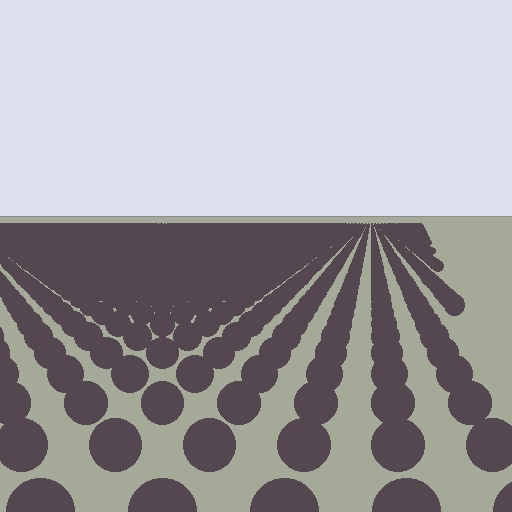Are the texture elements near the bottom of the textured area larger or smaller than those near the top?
Larger. Near the bottom, elements are closer to the viewer and appear at a bigger on-screen size.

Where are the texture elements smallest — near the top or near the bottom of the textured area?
Near the top.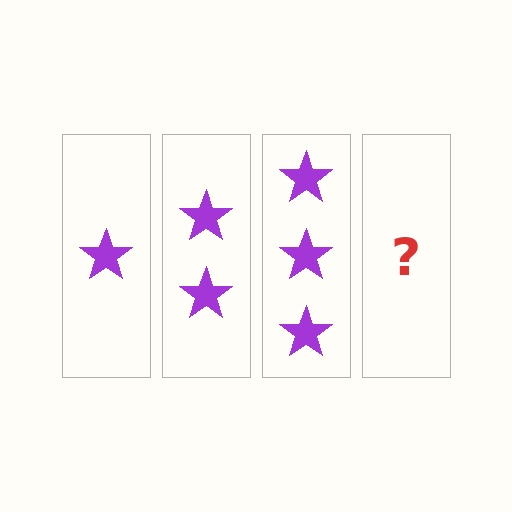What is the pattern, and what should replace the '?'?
The pattern is that each step adds one more star. The '?' should be 4 stars.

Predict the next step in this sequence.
The next step is 4 stars.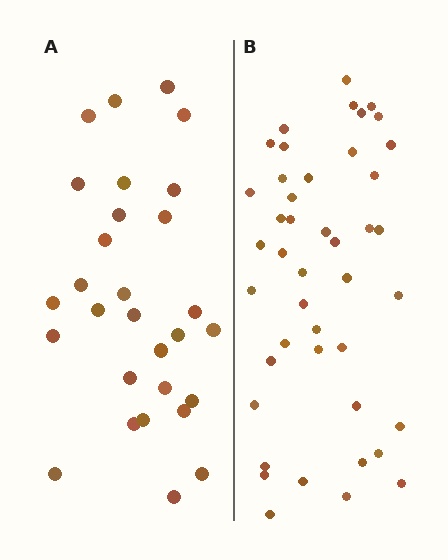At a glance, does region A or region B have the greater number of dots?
Region B (the right region) has more dots.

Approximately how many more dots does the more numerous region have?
Region B has approximately 15 more dots than region A.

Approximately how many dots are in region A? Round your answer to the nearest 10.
About 30 dots. (The exact count is 29, which rounds to 30.)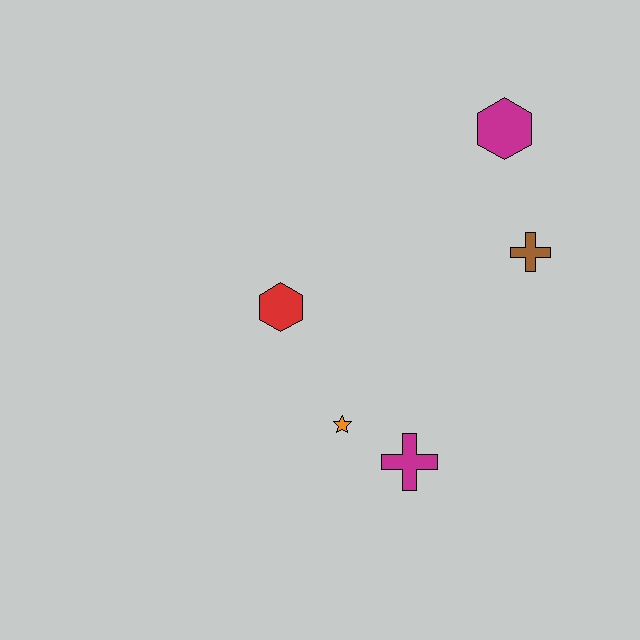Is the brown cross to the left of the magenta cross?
No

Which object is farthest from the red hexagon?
The magenta hexagon is farthest from the red hexagon.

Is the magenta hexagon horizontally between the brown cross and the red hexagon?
Yes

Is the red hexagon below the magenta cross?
No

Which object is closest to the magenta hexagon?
The brown cross is closest to the magenta hexagon.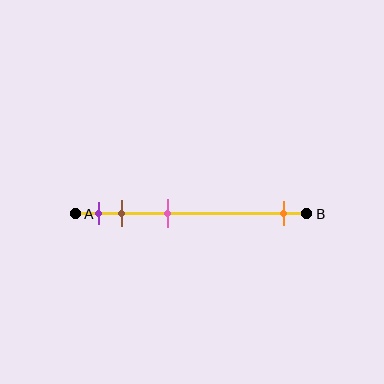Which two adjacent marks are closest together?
The purple and brown marks are the closest adjacent pair.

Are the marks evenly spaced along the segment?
No, the marks are not evenly spaced.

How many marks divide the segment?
There are 4 marks dividing the segment.